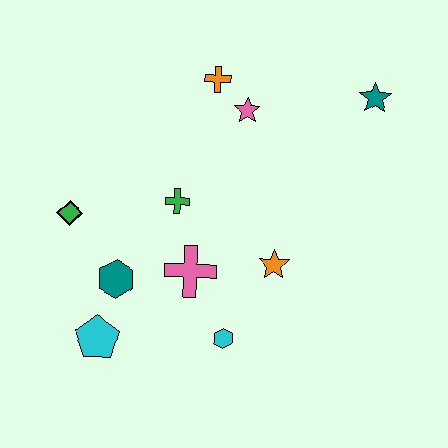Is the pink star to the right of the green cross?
Yes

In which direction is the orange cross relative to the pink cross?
The orange cross is above the pink cross.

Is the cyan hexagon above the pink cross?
No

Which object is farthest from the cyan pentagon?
The teal star is farthest from the cyan pentagon.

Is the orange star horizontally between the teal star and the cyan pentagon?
Yes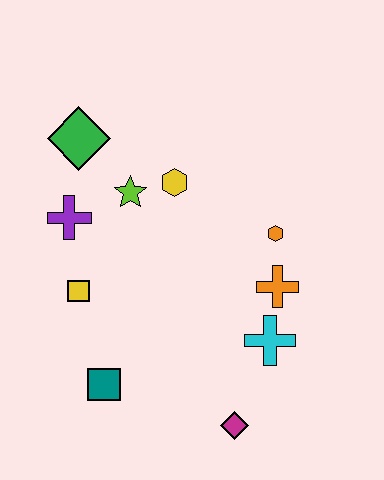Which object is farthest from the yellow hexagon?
The magenta diamond is farthest from the yellow hexagon.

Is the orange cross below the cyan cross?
No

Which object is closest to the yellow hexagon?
The lime star is closest to the yellow hexagon.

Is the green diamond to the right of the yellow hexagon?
No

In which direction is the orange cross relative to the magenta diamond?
The orange cross is above the magenta diamond.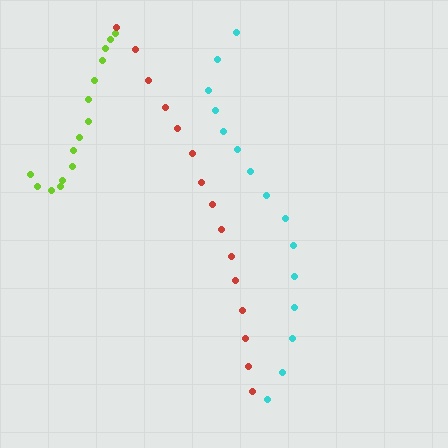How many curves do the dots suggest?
There are 3 distinct paths.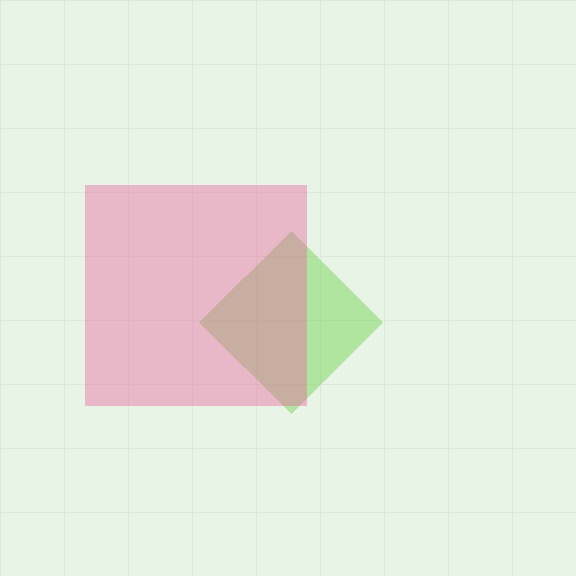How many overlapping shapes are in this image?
There are 2 overlapping shapes in the image.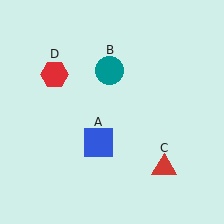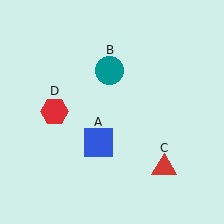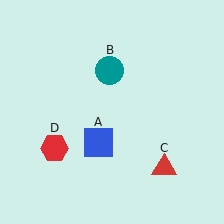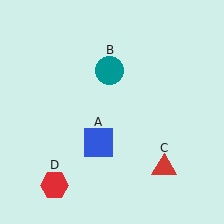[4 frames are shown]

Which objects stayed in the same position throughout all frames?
Blue square (object A) and teal circle (object B) and red triangle (object C) remained stationary.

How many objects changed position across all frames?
1 object changed position: red hexagon (object D).